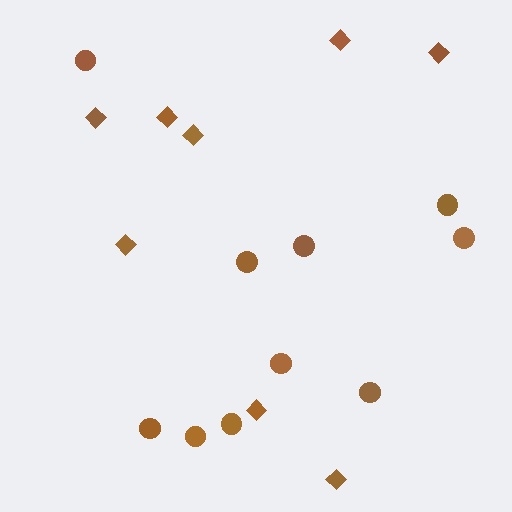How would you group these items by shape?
There are 2 groups: one group of circles (10) and one group of diamonds (8).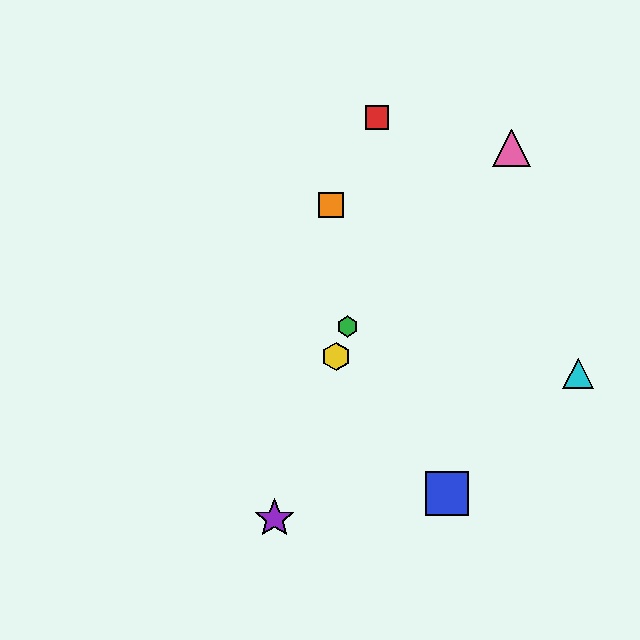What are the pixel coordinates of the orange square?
The orange square is at (331, 205).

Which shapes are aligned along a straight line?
The green hexagon, the yellow hexagon, the purple star are aligned along a straight line.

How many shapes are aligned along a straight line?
3 shapes (the green hexagon, the yellow hexagon, the purple star) are aligned along a straight line.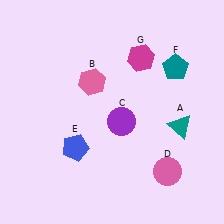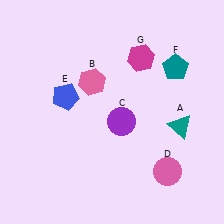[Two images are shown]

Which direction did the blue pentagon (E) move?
The blue pentagon (E) moved up.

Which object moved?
The blue pentagon (E) moved up.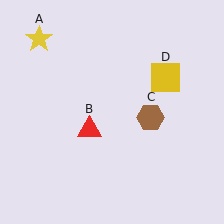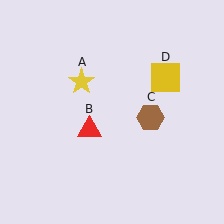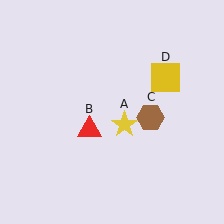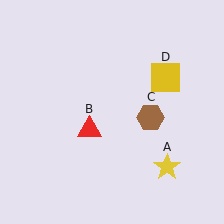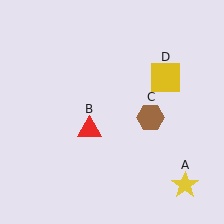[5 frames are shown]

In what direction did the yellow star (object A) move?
The yellow star (object A) moved down and to the right.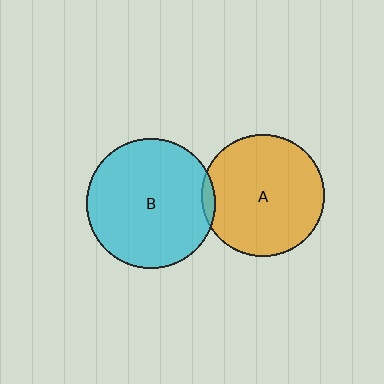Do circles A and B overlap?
Yes.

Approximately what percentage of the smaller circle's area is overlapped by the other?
Approximately 5%.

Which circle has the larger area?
Circle B (cyan).